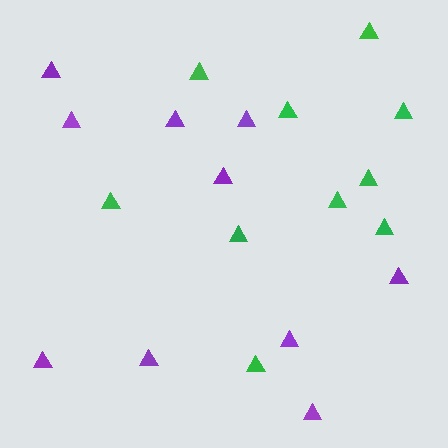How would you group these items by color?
There are 2 groups: one group of purple triangles (10) and one group of green triangles (10).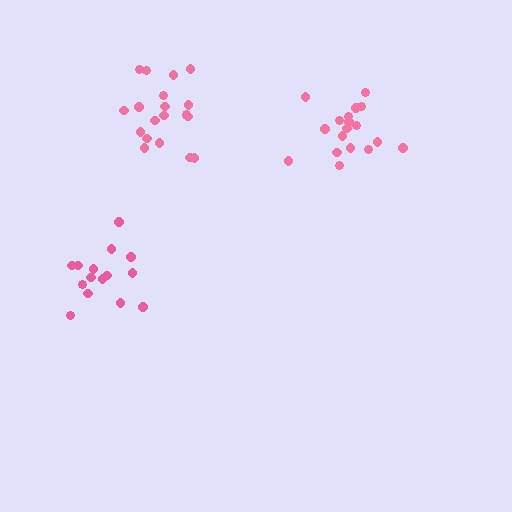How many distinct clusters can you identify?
There are 3 distinct clusters.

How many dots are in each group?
Group 1: 15 dots, Group 2: 18 dots, Group 3: 20 dots (53 total).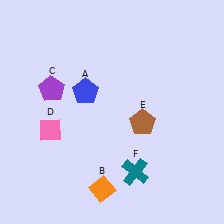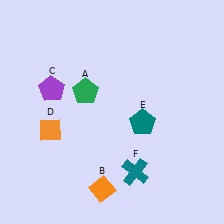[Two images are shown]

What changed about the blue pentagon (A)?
In Image 1, A is blue. In Image 2, it changed to green.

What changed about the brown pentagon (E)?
In Image 1, E is brown. In Image 2, it changed to teal.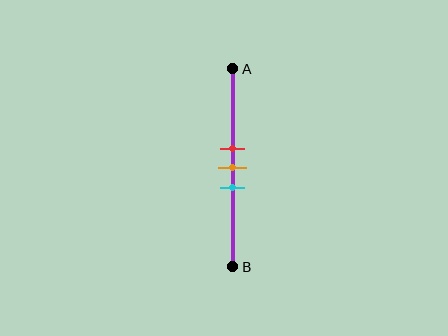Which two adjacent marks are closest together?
The red and orange marks are the closest adjacent pair.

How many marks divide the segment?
There are 3 marks dividing the segment.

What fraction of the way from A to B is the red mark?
The red mark is approximately 40% (0.4) of the way from A to B.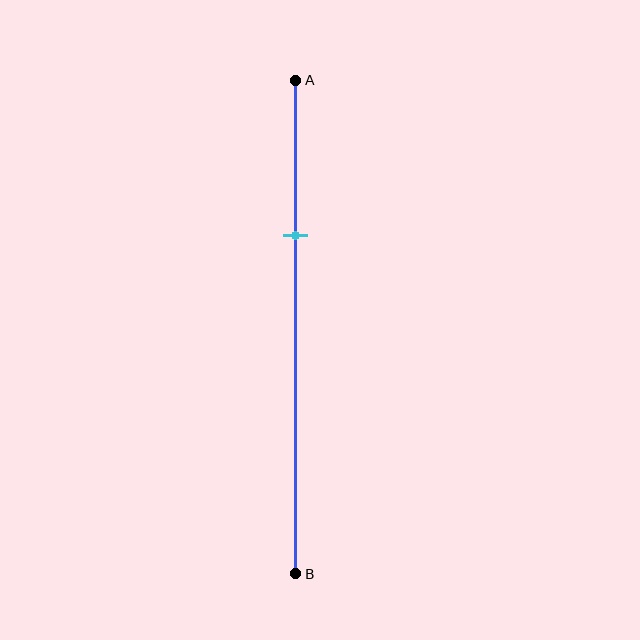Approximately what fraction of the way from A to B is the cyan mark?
The cyan mark is approximately 30% of the way from A to B.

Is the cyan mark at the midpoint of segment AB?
No, the mark is at about 30% from A, not at the 50% midpoint.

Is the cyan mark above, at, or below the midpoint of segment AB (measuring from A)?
The cyan mark is above the midpoint of segment AB.